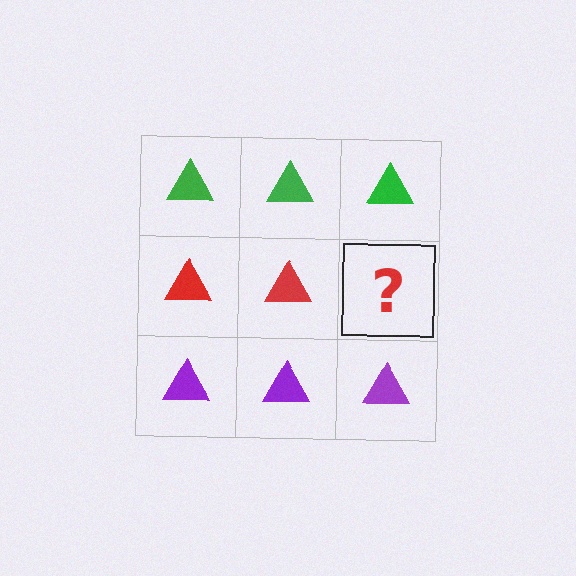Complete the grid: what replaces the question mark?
The question mark should be replaced with a red triangle.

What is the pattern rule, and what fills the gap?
The rule is that each row has a consistent color. The gap should be filled with a red triangle.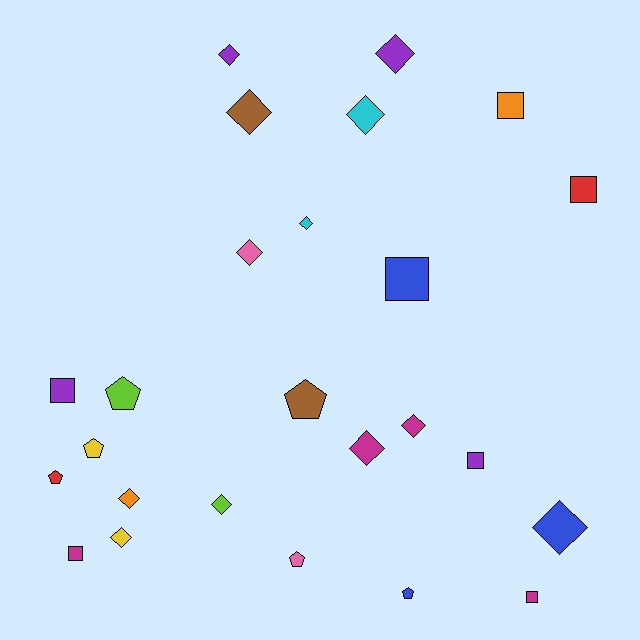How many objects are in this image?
There are 25 objects.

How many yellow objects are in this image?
There are 2 yellow objects.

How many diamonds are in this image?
There are 12 diamonds.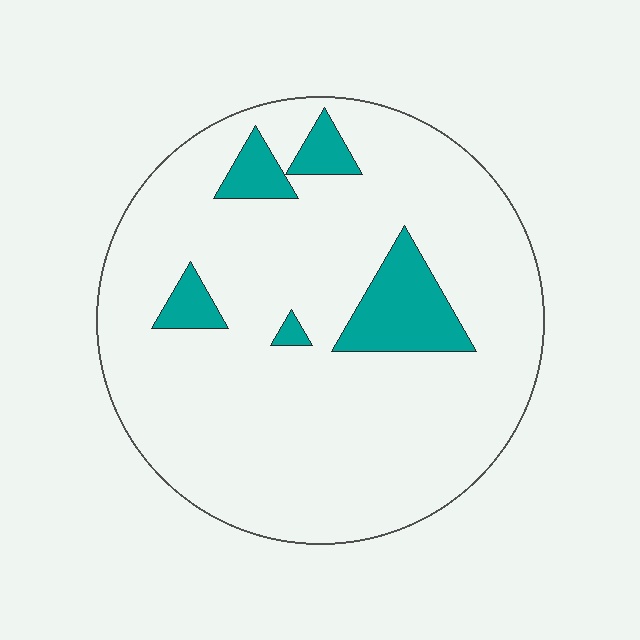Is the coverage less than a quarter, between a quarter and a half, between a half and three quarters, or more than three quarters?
Less than a quarter.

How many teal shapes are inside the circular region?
5.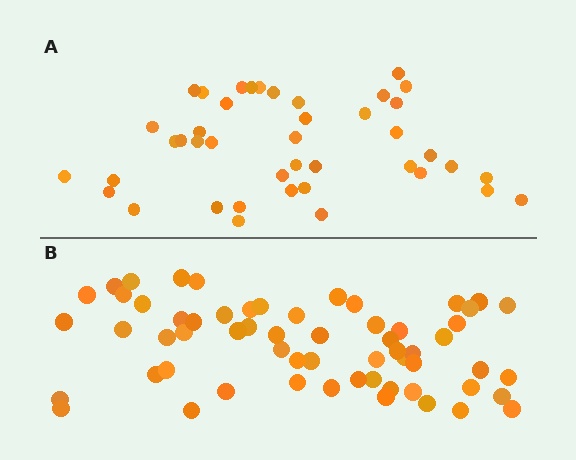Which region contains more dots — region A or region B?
Region B (the bottom region) has more dots.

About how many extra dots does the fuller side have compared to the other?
Region B has approximately 20 more dots than region A.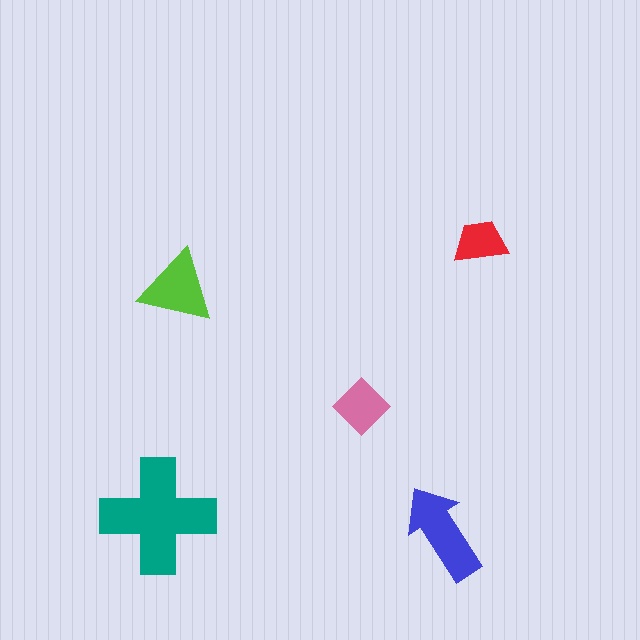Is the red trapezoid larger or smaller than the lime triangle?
Smaller.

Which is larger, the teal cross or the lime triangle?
The teal cross.